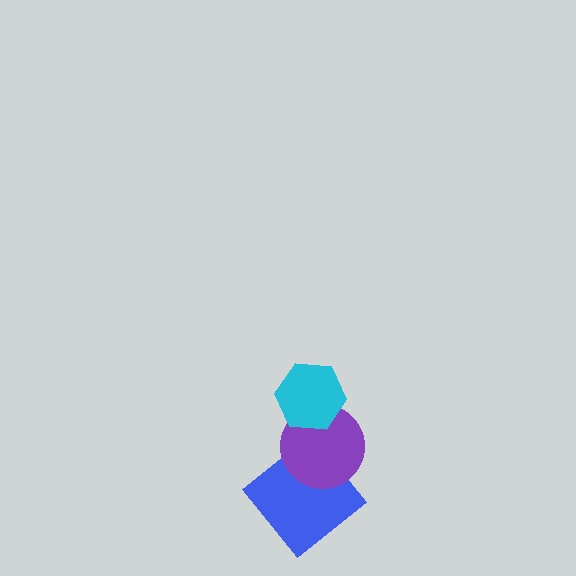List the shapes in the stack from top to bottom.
From top to bottom: the cyan hexagon, the purple circle, the blue diamond.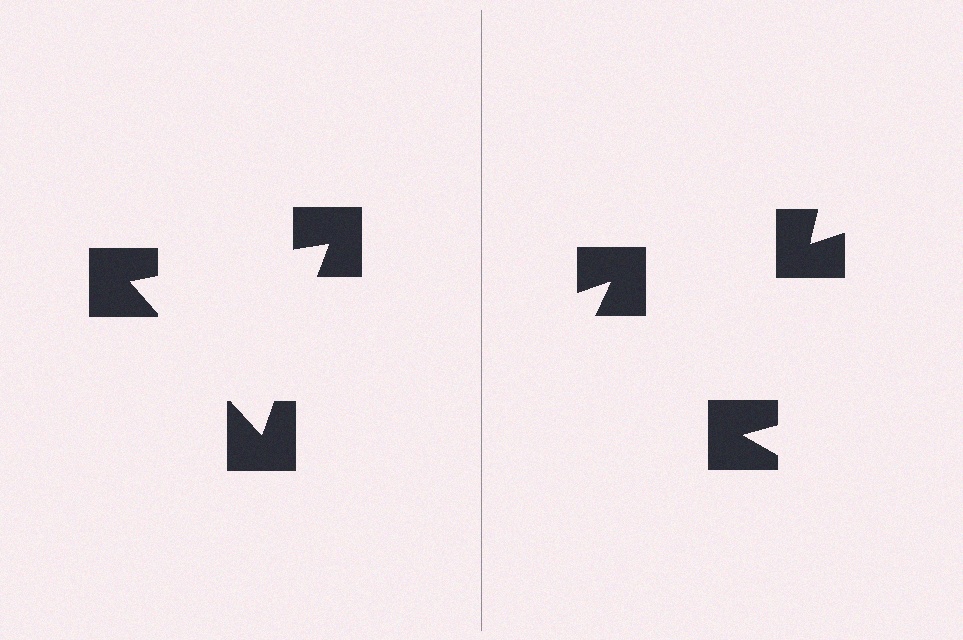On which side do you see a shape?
An illusory triangle appears on the left side. On the right side the wedge cuts are rotated, so no coherent shape forms.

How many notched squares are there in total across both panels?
6 — 3 on each side.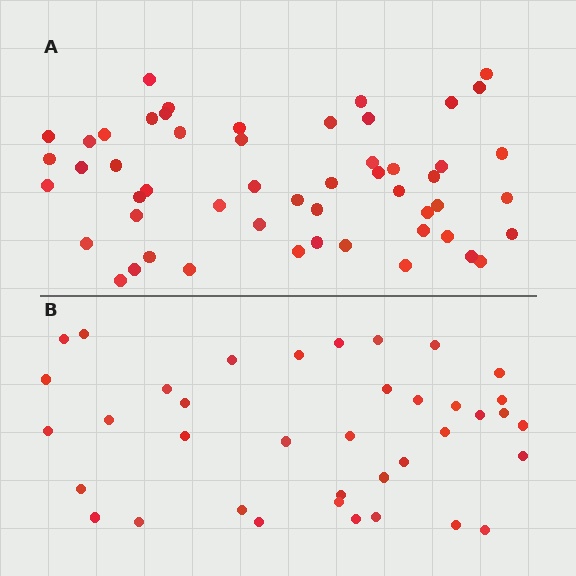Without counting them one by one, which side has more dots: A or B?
Region A (the top region) has more dots.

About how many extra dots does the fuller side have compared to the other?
Region A has approximately 15 more dots than region B.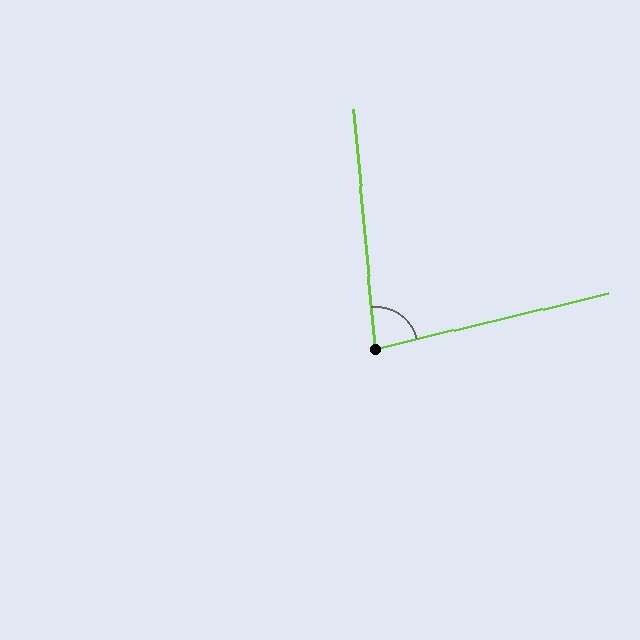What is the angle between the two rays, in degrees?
Approximately 82 degrees.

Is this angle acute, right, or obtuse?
It is acute.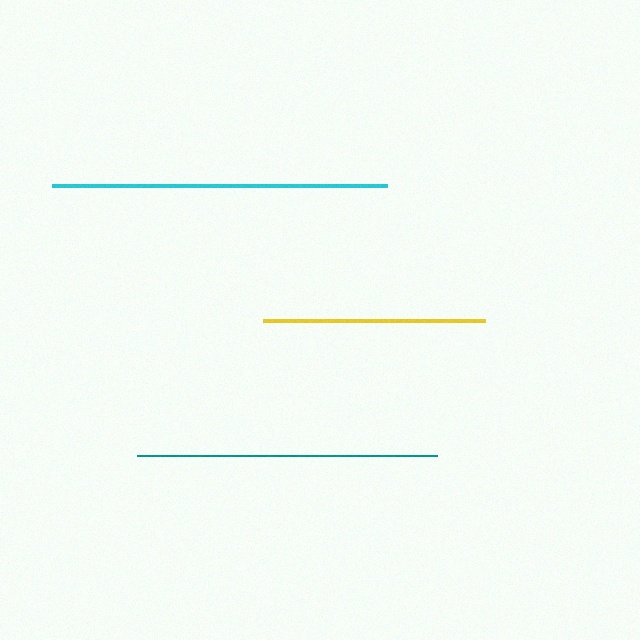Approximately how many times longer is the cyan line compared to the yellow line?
The cyan line is approximately 1.5 times the length of the yellow line.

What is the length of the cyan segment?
The cyan segment is approximately 335 pixels long.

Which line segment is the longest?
The cyan line is the longest at approximately 335 pixels.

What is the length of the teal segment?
The teal segment is approximately 300 pixels long.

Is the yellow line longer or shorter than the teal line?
The teal line is longer than the yellow line.